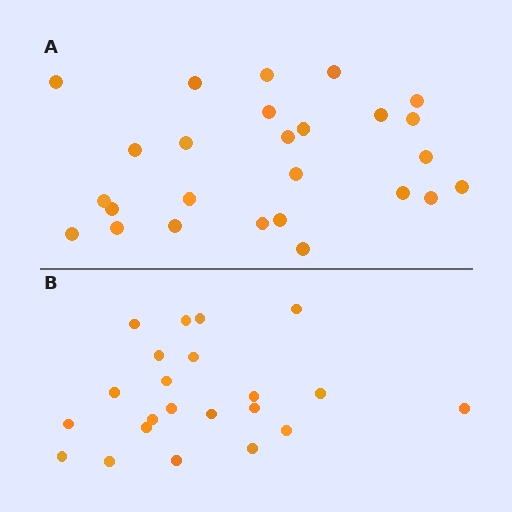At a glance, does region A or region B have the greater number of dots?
Region A (the top region) has more dots.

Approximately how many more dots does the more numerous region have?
Region A has about 4 more dots than region B.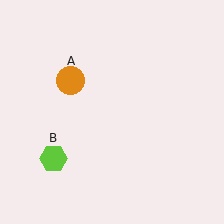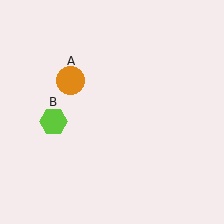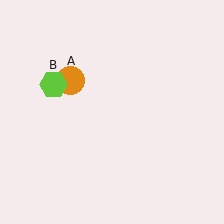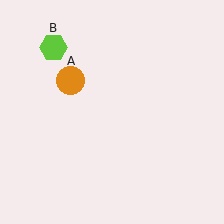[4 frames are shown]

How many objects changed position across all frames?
1 object changed position: lime hexagon (object B).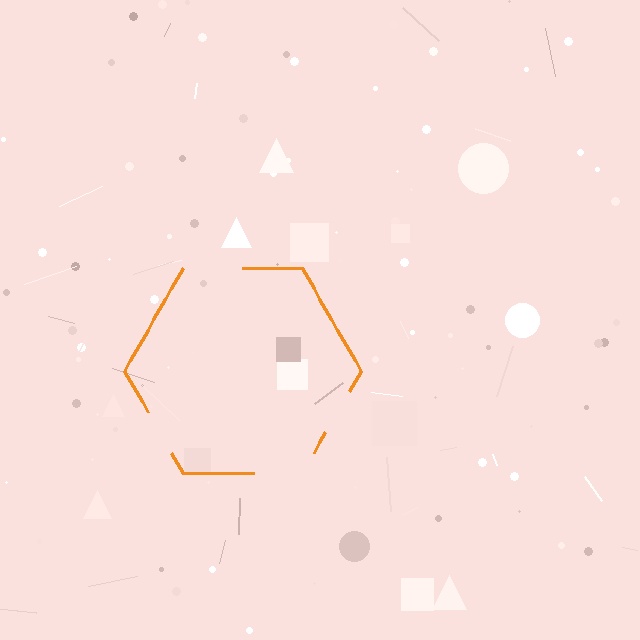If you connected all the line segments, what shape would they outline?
They would outline a hexagon.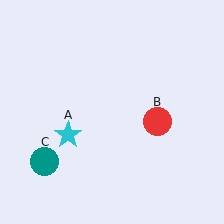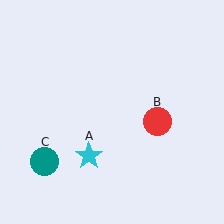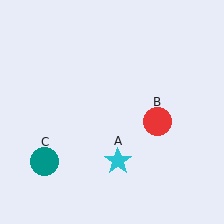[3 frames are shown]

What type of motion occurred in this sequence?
The cyan star (object A) rotated counterclockwise around the center of the scene.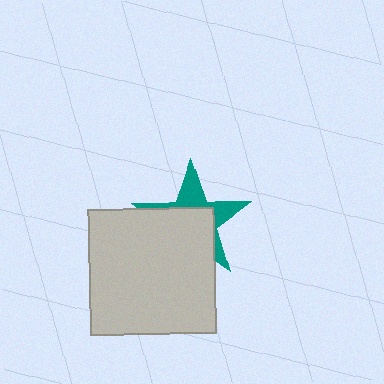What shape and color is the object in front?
The object in front is a light gray square.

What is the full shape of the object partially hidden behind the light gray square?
The partially hidden object is a teal star.